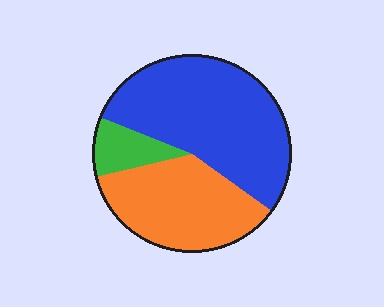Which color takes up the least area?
Green, at roughly 10%.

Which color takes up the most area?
Blue, at roughly 55%.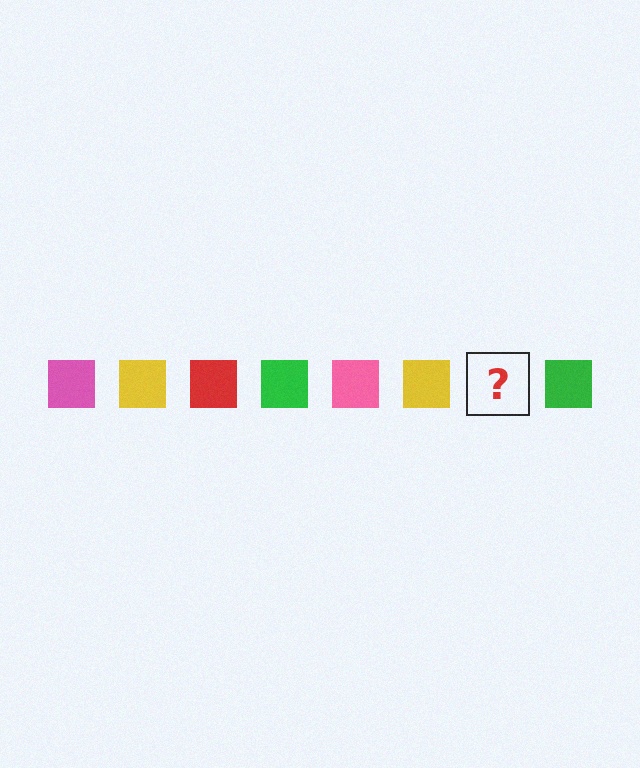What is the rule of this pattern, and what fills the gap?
The rule is that the pattern cycles through pink, yellow, red, green squares. The gap should be filled with a red square.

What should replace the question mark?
The question mark should be replaced with a red square.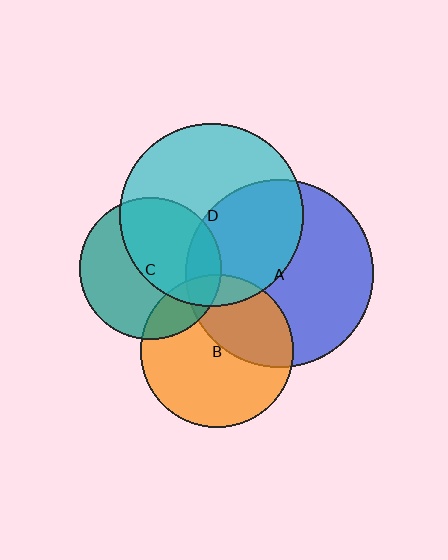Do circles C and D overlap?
Yes.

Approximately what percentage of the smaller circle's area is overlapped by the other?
Approximately 50%.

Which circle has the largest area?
Circle A (blue).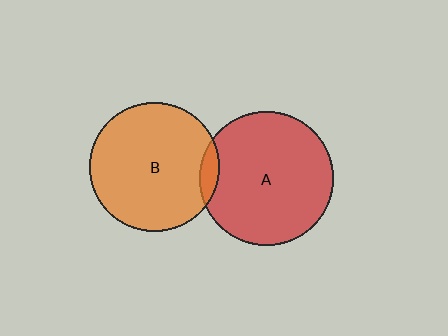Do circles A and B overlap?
Yes.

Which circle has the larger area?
Circle A (red).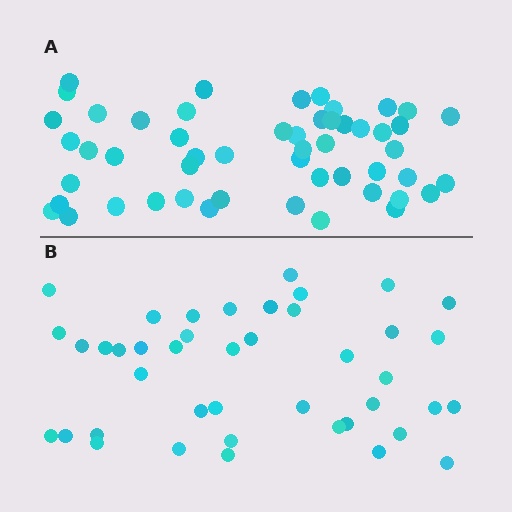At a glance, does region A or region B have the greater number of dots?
Region A (the top region) has more dots.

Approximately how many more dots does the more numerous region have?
Region A has roughly 10 or so more dots than region B.